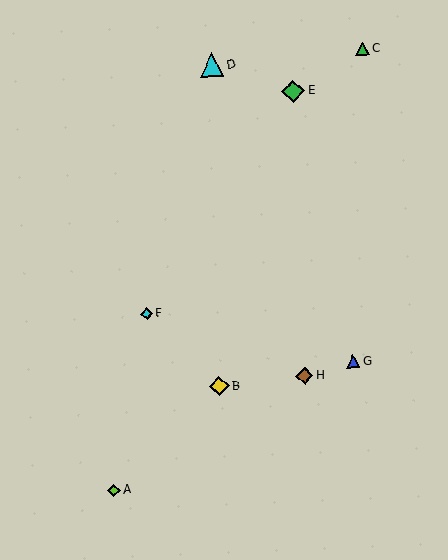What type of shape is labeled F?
Shape F is a cyan diamond.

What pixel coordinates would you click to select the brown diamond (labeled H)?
Click at (304, 376) to select the brown diamond H.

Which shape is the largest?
The cyan triangle (labeled D) is the largest.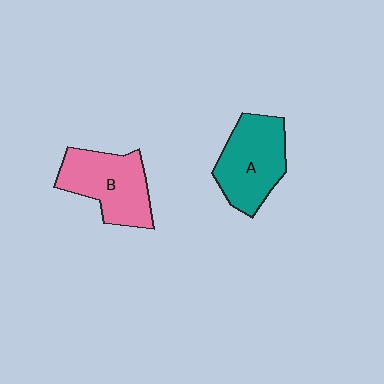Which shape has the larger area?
Shape B (pink).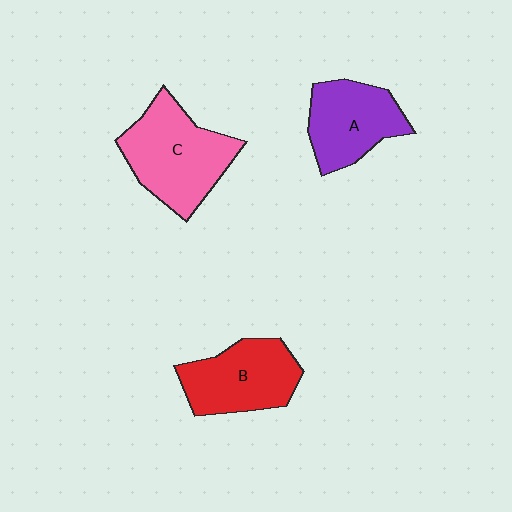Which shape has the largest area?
Shape C (pink).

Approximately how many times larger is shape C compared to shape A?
Approximately 1.3 times.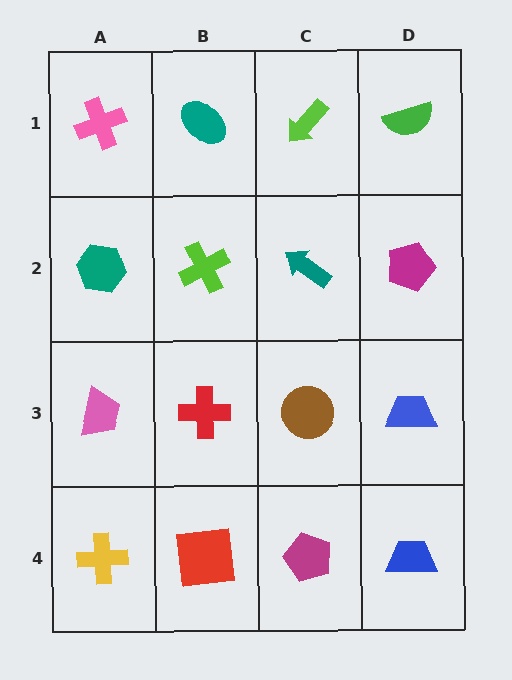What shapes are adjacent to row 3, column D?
A magenta pentagon (row 2, column D), a blue trapezoid (row 4, column D), a brown circle (row 3, column C).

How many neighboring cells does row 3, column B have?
4.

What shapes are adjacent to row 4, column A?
A pink trapezoid (row 3, column A), a red square (row 4, column B).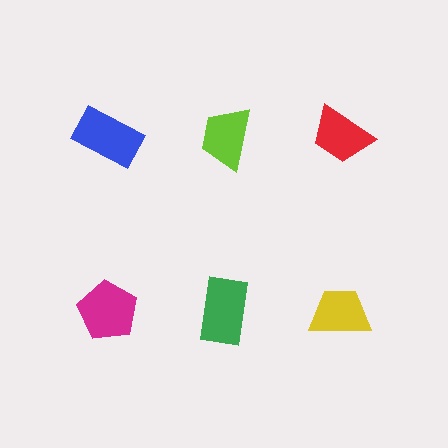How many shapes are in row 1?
3 shapes.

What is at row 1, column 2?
A lime trapezoid.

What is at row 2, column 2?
A green rectangle.